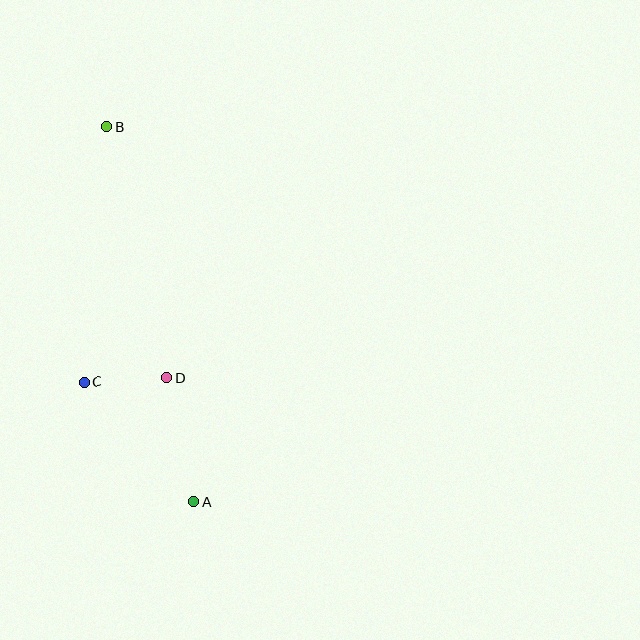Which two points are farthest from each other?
Points A and B are farthest from each other.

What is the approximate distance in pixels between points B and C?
The distance between B and C is approximately 256 pixels.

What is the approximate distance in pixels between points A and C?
The distance between A and C is approximately 163 pixels.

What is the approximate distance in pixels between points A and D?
The distance between A and D is approximately 128 pixels.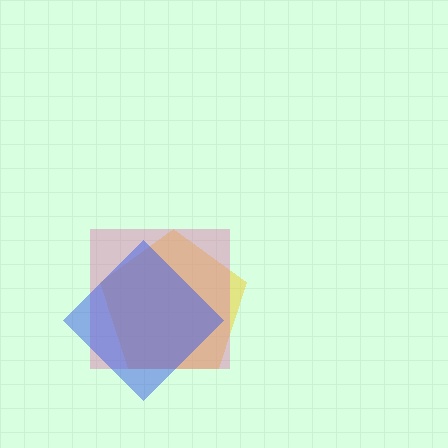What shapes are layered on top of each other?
The layered shapes are: a yellow pentagon, a pink square, a blue diamond.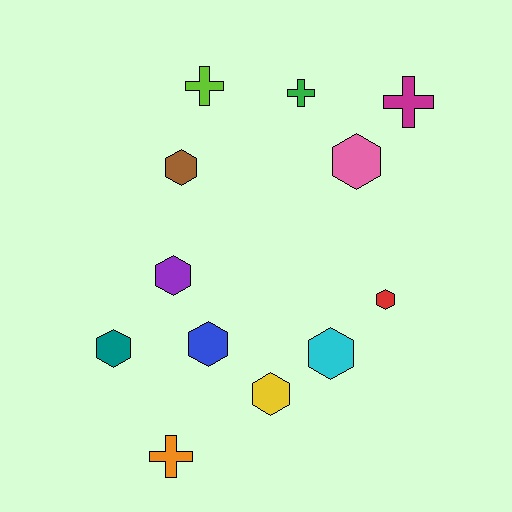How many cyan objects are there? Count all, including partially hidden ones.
There is 1 cyan object.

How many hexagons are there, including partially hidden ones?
There are 8 hexagons.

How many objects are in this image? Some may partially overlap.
There are 12 objects.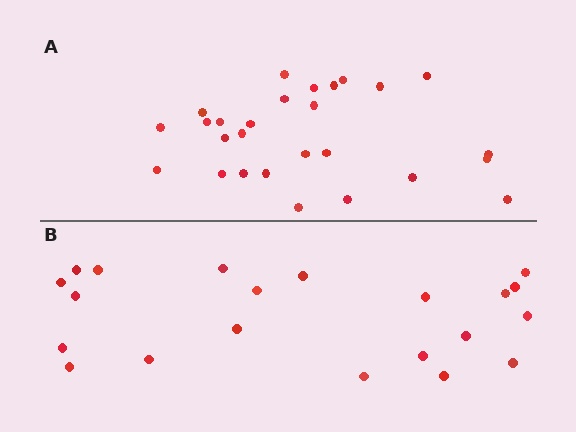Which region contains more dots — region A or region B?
Region A (the top region) has more dots.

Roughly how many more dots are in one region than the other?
Region A has about 6 more dots than region B.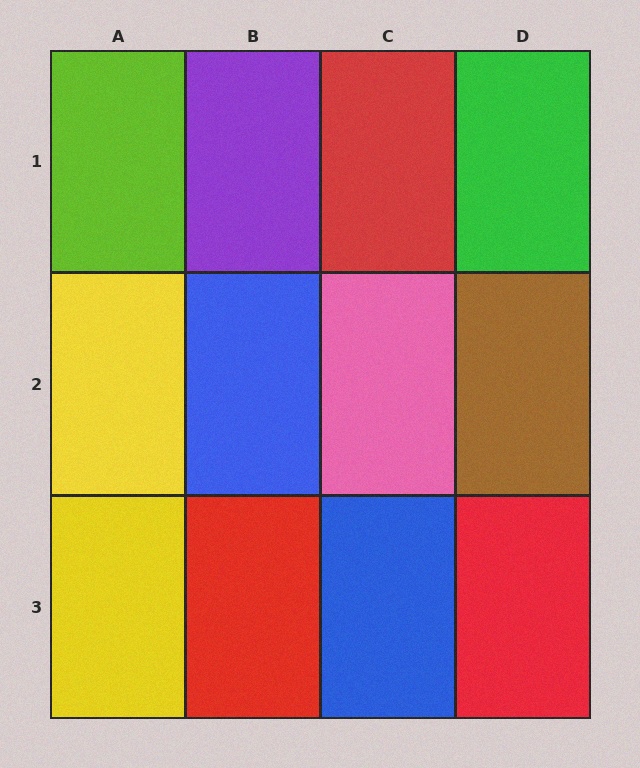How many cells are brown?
1 cell is brown.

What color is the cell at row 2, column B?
Blue.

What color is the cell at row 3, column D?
Red.